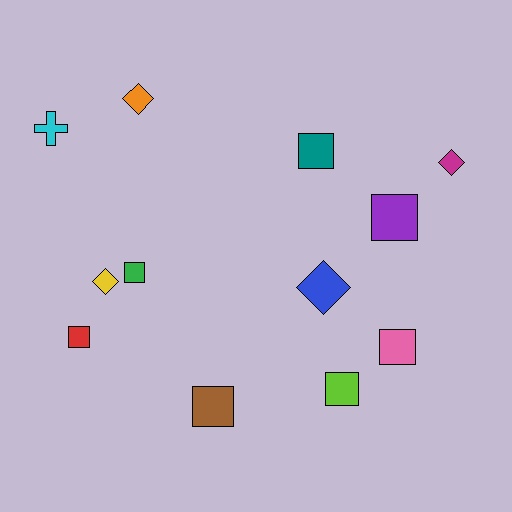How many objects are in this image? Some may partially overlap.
There are 12 objects.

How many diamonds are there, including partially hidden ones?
There are 4 diamonds.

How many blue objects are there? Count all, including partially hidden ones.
There is 1 blue object.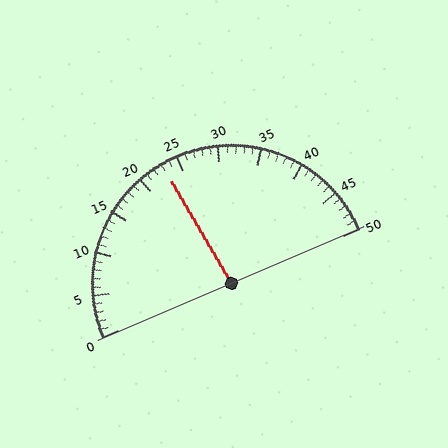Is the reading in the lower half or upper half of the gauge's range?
The reading is in the lower half of the range (0 to 50).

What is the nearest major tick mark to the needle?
The nearest major tick mark is 25.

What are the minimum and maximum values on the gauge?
The gauge ranges from 0 to 50.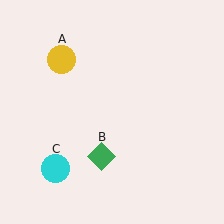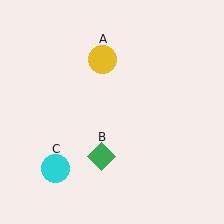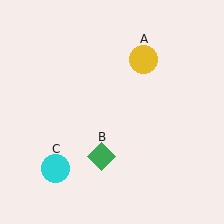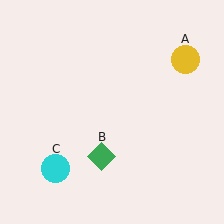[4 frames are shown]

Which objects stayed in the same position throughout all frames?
Green diamond (object B) and cyan circle (object C) remained stationary.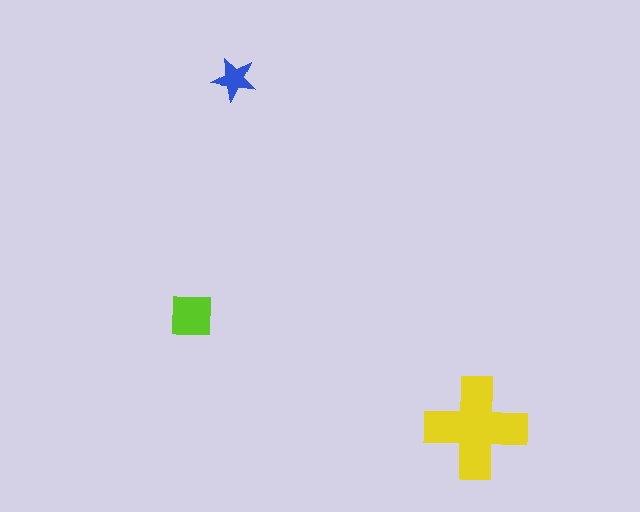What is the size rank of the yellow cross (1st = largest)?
1st.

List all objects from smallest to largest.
The blue star, the lime square, the yellow cross.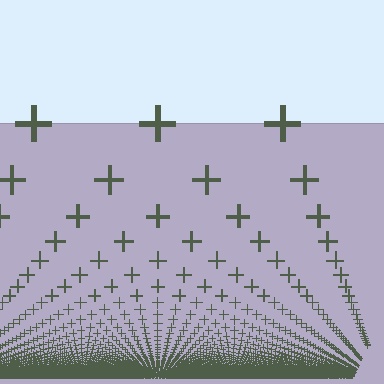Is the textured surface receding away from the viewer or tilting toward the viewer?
The surface appears to tilt toward the viewer. Texture elements get larger and sparser toward the top.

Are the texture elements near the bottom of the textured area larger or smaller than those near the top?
Smaller. The gradient is inverted — elements near the bottom are smaller and denser.